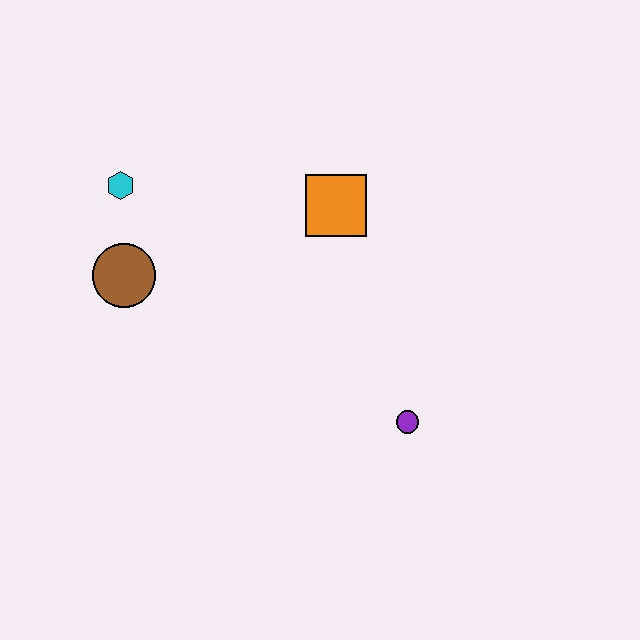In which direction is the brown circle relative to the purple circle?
The brown circle is to the left of the purple circle.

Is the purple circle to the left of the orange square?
No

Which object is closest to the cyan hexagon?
The brown circle is closest to the cyan hexagon.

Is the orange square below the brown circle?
No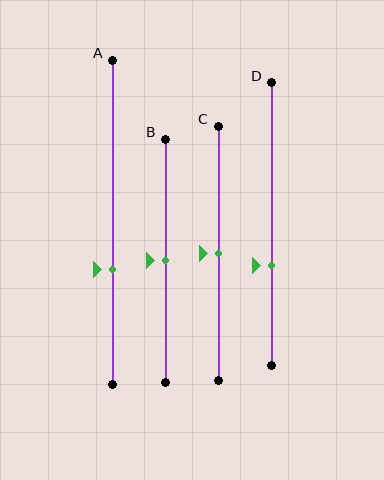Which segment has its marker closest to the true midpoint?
Segment B has its marker closest to the true midpoint.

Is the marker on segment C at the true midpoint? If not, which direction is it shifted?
Yes, the marker on segment C is at the true midpoint.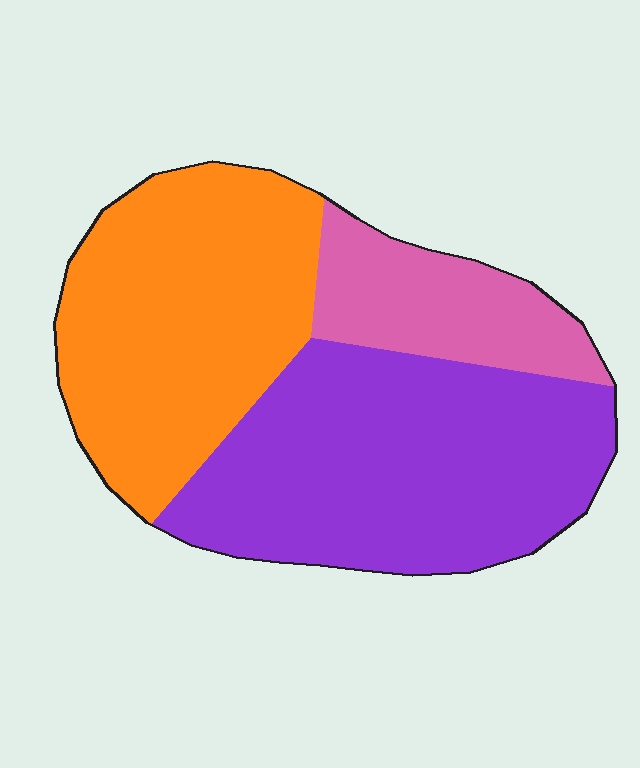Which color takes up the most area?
Purple, at roughly 45%.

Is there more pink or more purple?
Purple.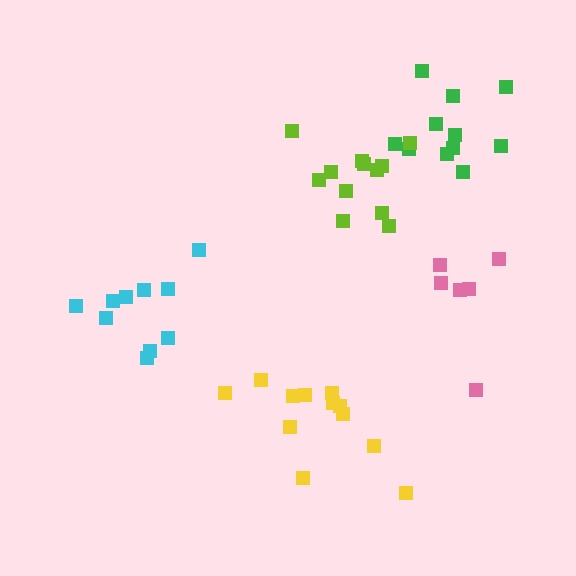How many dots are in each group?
Group 1: 11 dots, Group 2: 12 dots, Group 3: 10 dots, Group 4: 12 dots, Group 5: 6 dots (51 total).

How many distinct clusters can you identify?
There are 5 distinct clusters.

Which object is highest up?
The green cluster is topmost.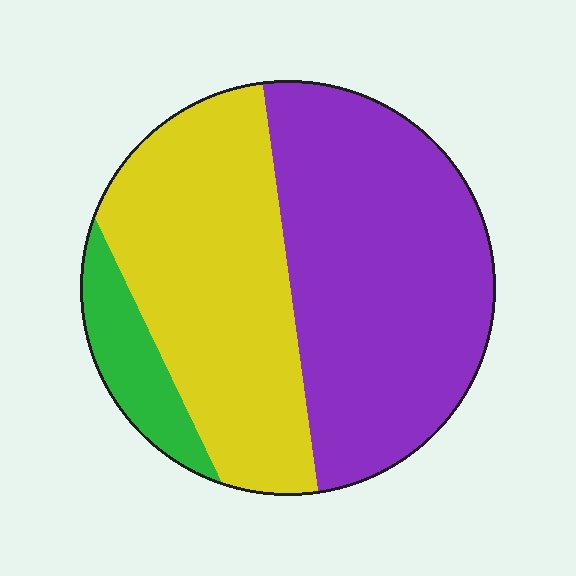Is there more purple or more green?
Purple.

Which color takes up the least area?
Green, at roughly 10%.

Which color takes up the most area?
Purple, at roughly 50%.